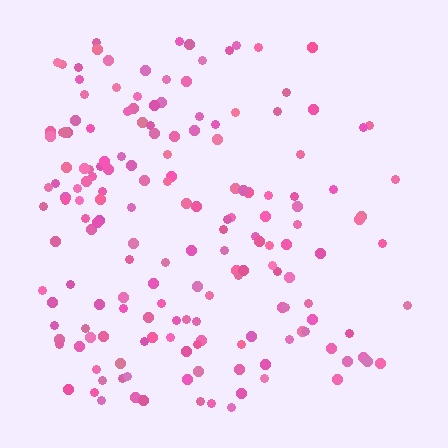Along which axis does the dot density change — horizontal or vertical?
Horizontal.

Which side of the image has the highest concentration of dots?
The left.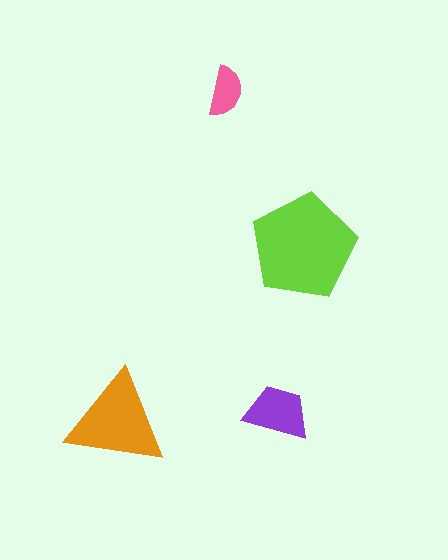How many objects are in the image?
There are 4 objects in the image.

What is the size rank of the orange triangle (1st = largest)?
2nd.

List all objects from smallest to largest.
The pink semicircle, the purple trapezoid, the orange triangle, the lime pentagon.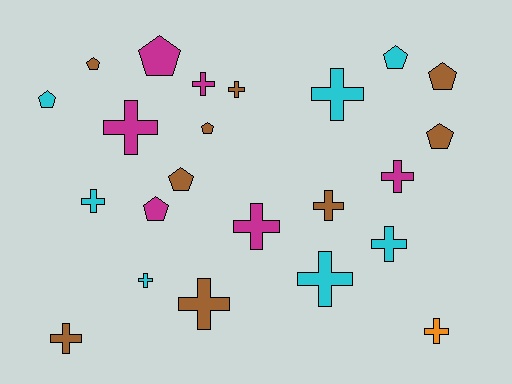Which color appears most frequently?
Brown, with 9 objects.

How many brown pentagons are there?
There are 5 brown pentagons.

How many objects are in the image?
There are 23 objects.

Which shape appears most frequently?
Cross, with 14 objects.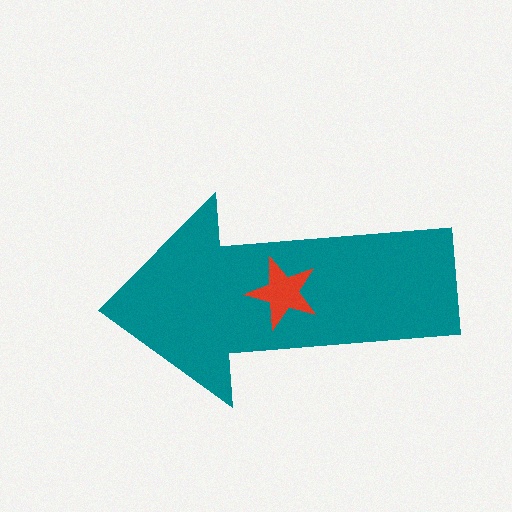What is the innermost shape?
The red star.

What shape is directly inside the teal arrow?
The red star.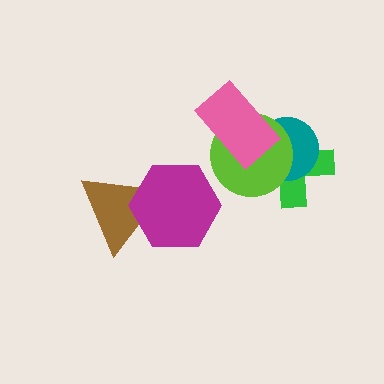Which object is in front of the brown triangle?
The magenta hexagon is in front of the brown triangle.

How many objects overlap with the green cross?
3 objects overlap with the green cross.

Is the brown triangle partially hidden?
Yes, it is partially covered by another shape.